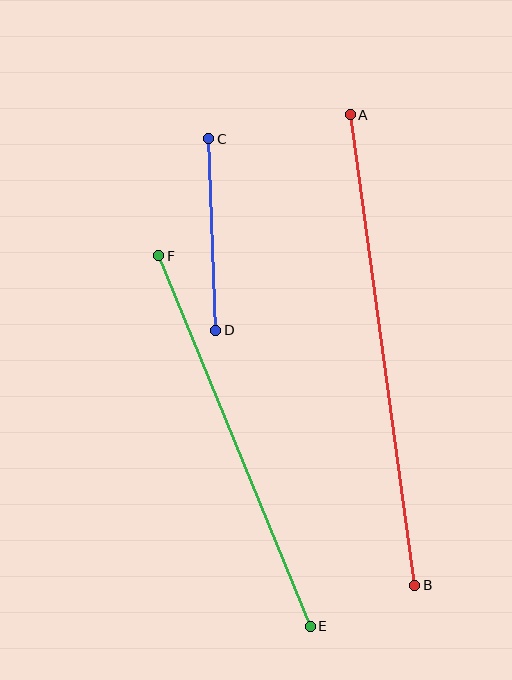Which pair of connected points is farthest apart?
Points A and B are farthest apart.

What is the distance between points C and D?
The distance is approximately 191 pixels.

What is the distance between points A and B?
The distance is approximately 475 pixels.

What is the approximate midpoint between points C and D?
The midpoint is at approximately (212, 235) pixels.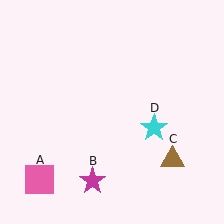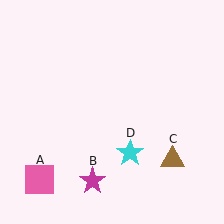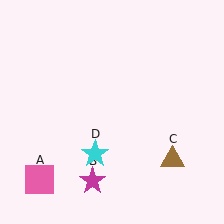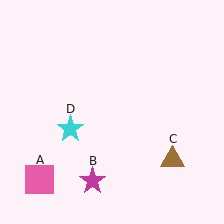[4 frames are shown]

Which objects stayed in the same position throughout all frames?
Pink square (object A) and magenta star (object B) and brown triangle (object C) remained stationary.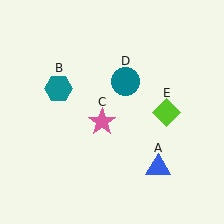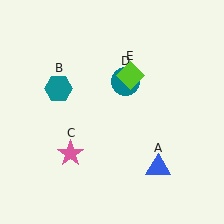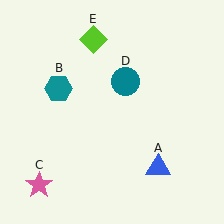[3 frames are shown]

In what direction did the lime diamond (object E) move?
The lime diamond (object E) moved up and to the left.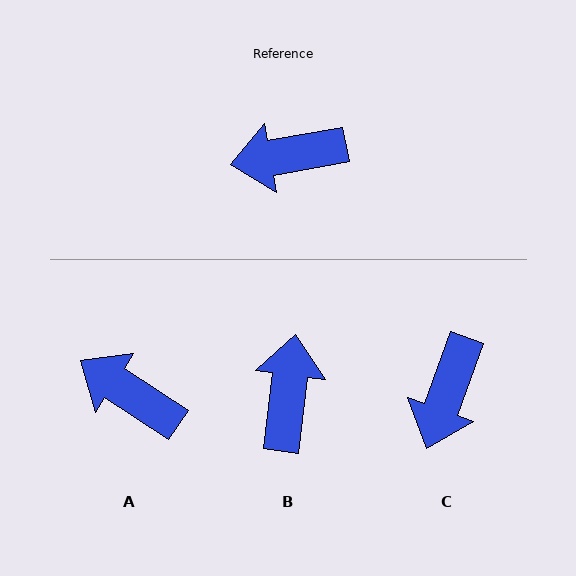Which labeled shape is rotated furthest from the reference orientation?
B, about 107 degrees away.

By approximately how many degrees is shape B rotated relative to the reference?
Approximately 107 degrees clockwise.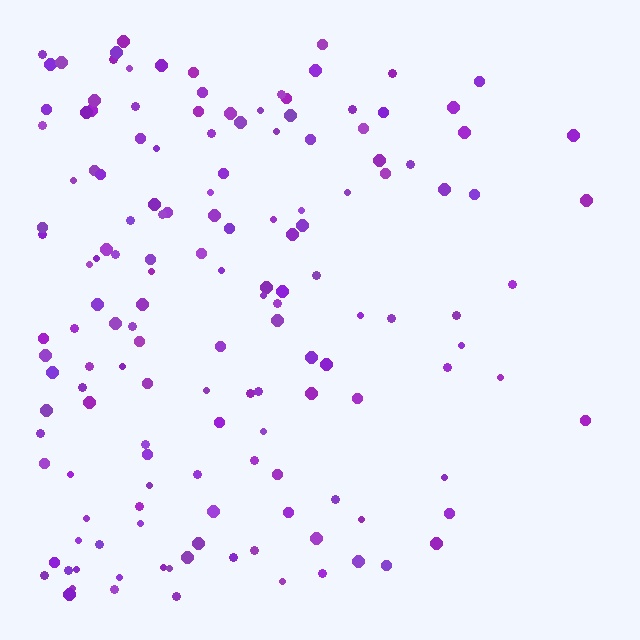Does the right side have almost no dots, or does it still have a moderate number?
Still a moderate number, just noticeably fewer than the left.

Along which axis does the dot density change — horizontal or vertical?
Horizontal.